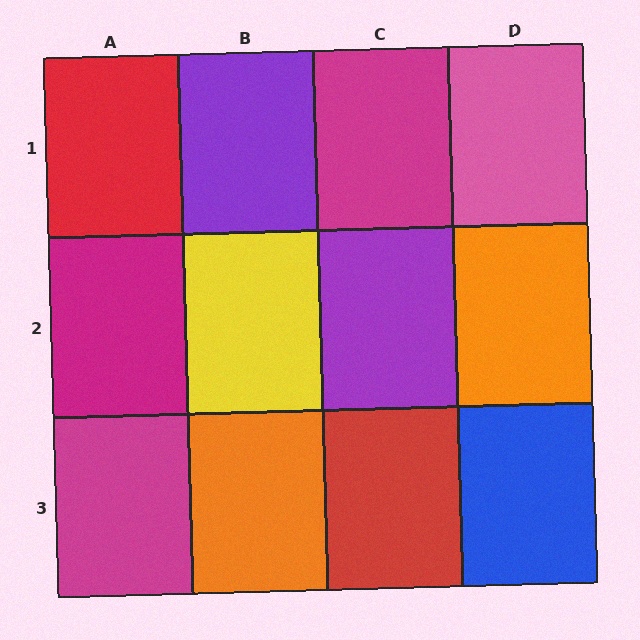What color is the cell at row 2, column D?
Orange.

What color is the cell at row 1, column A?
Red.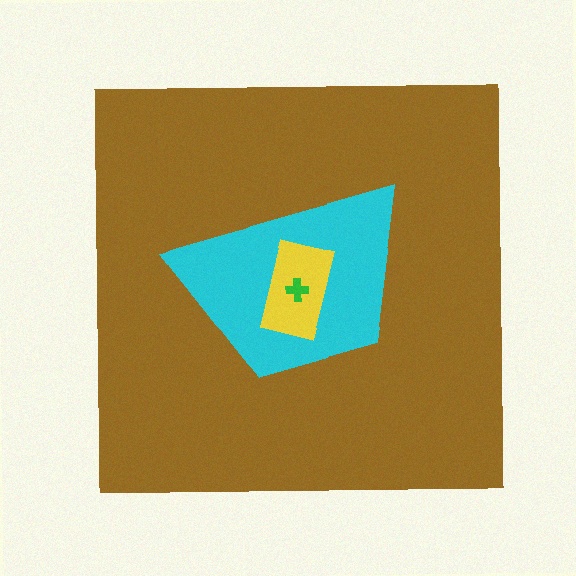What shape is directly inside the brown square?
The cyan trapezoid.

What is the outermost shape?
The brown square.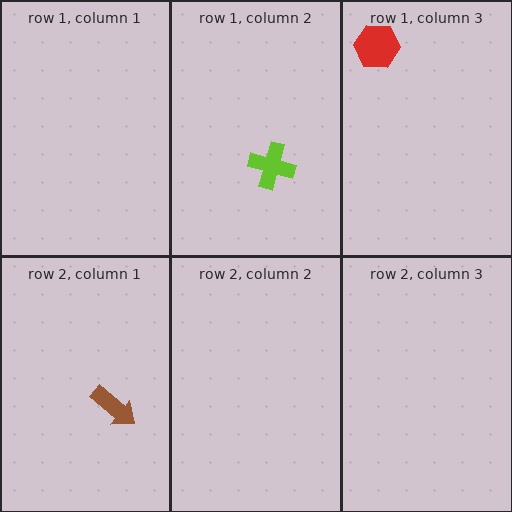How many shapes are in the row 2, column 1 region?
1.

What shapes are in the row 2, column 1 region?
The brown arrow.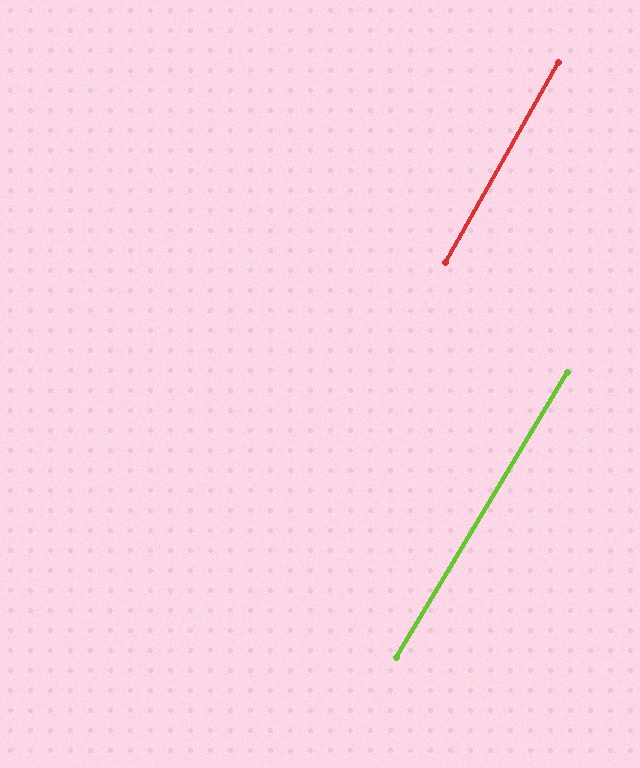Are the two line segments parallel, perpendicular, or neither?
Parallel — their directions differ by only 1.4°.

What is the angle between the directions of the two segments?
Approximately 1 degree.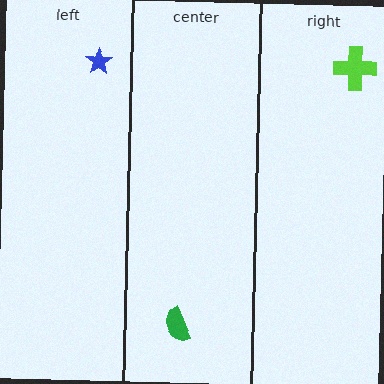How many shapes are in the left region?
1.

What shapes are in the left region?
The blue star.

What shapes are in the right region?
The lime cross.